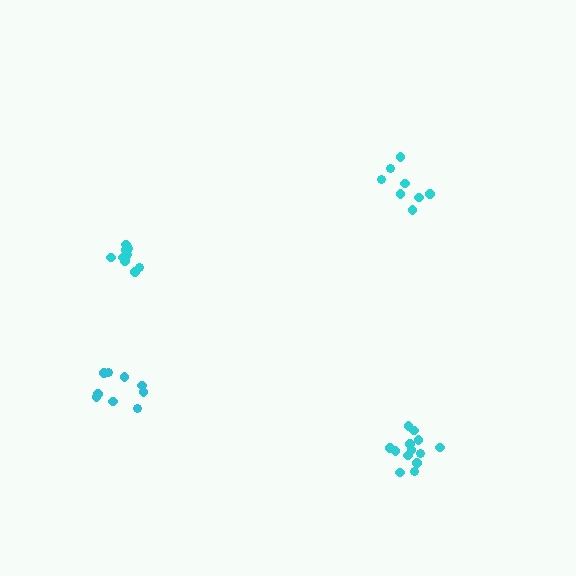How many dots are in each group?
Group 1: 8 dots, Group 2: 10 dots, Group 3: 9 dots, Group 4: 13 dots (40 total).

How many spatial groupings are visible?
There are 4 spatial groupings.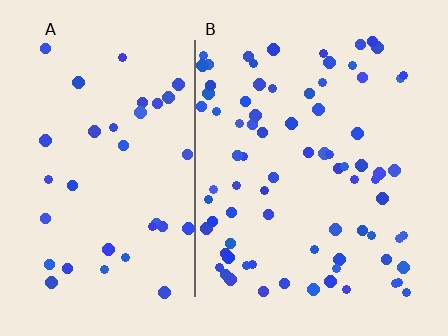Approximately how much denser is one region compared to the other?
Approximately 2.1× — region B over region A.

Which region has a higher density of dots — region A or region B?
B (the right).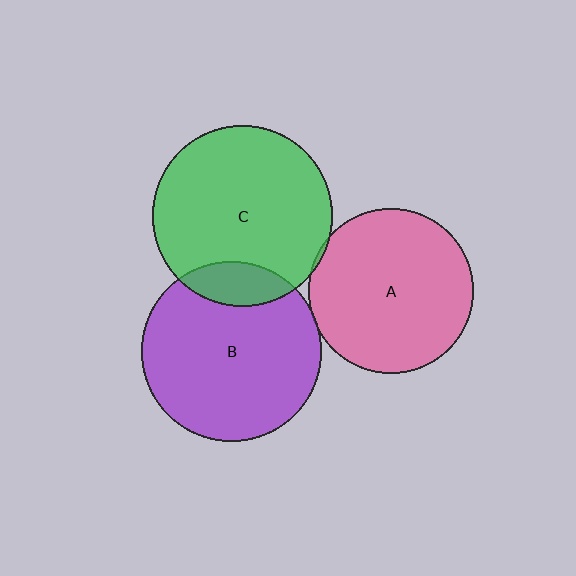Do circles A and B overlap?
Yes.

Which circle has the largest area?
Circle C (green).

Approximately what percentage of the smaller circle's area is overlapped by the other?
Approximately 5%.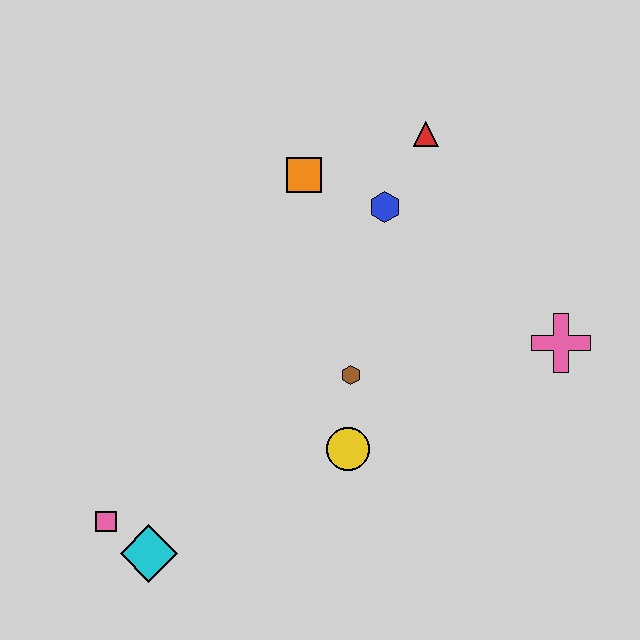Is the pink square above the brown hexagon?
No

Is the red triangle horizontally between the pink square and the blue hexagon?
No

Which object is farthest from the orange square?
The cyan diamond is farthest from the orange square.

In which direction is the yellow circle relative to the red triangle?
The yellow circle is below the red triangle.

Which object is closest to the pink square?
The cyan diamond is closest to the pink square.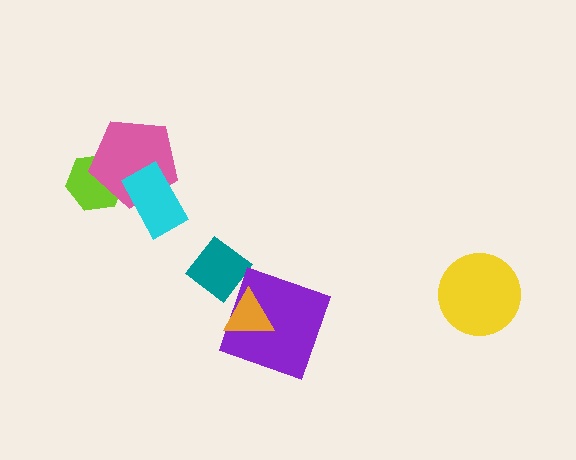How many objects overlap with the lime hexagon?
1 object overlaps with the lime hexagon.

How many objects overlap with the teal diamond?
1 object overlaps with the teal diamond.